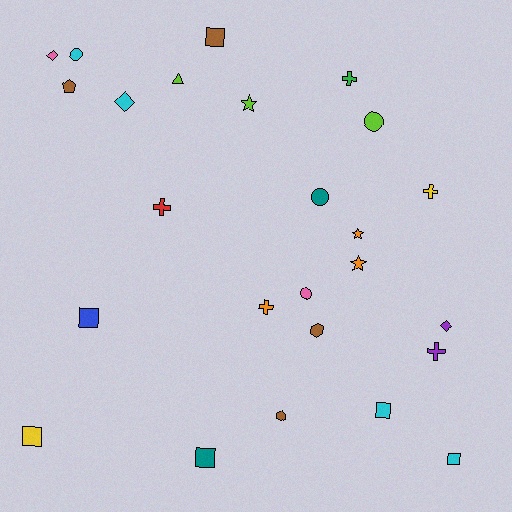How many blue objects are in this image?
There is 1 blue object.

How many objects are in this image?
There are 25 objects.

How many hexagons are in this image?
There are 2 hexagons.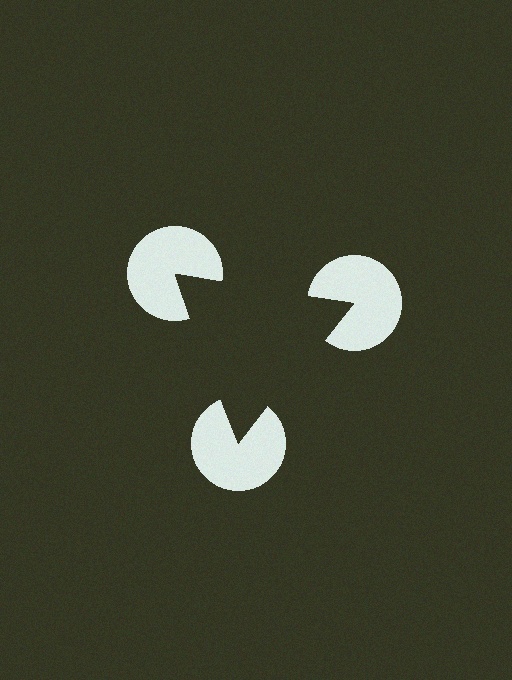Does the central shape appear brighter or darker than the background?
It typically appears slightly darker than the background, even though no actual brightness change is drawn.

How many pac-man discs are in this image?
There are 3 — one at each vertex of the illusory triangle.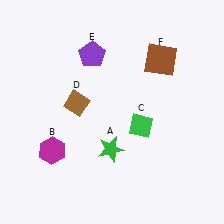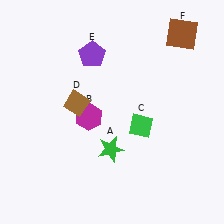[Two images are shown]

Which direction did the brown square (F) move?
The brown square (F) moved up.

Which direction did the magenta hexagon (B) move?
The magenta hexagon (B) moved right.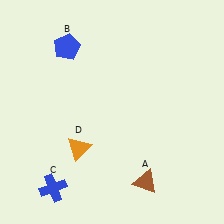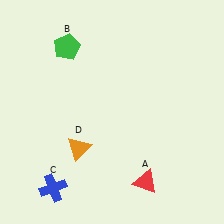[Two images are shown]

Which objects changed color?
A changed from brown to red. B changed from blue to green.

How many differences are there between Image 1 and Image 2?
There are 2 differences between the two images.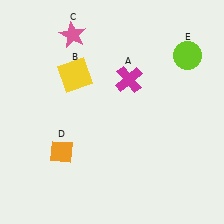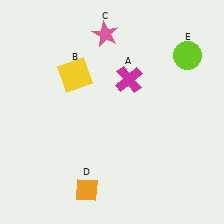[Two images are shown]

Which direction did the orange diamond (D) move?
The orange diamond (D) moved down.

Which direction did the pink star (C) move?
The pink star (C) moved right.